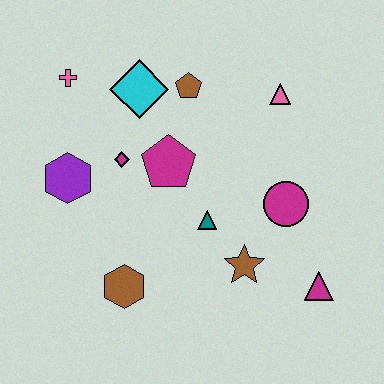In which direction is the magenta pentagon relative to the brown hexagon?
The magenta pentagon is above the brown hexagon.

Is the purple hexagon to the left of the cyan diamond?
Yes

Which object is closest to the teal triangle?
The brown star is closest to the teal triangle.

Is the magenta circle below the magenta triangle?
No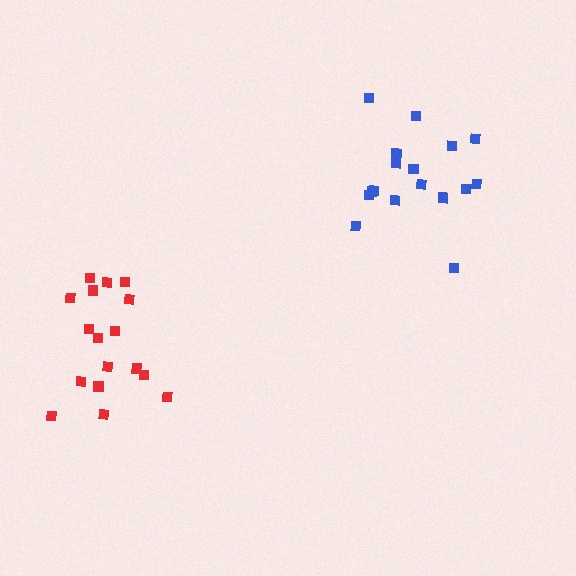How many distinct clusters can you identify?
There are 2 distinct clusters.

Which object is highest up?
The blue cluster is topmost.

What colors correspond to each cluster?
The clusters are colored: blue, red.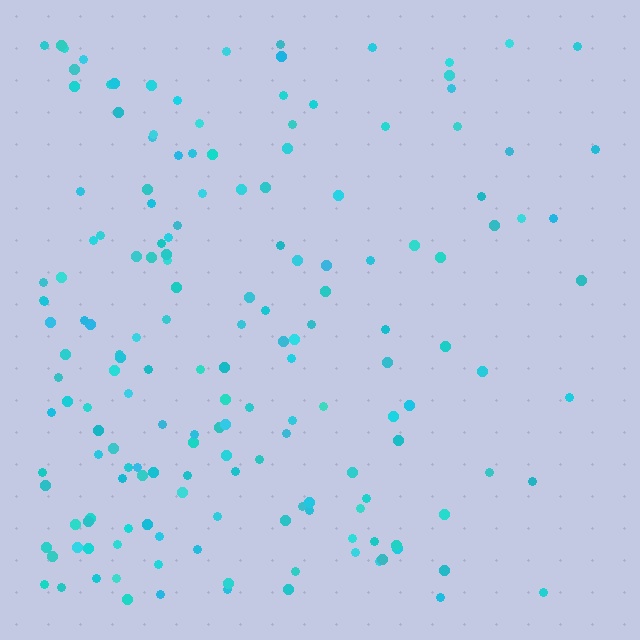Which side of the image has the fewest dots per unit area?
The right.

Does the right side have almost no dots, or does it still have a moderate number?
Still a moderate number, just noticeably fewer than the left.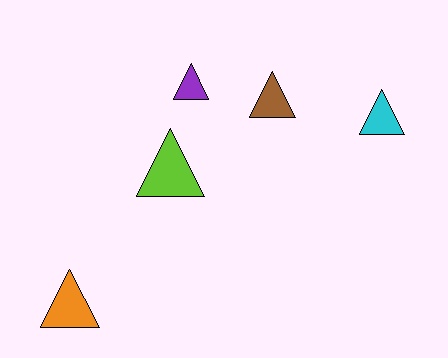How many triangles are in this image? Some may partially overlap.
There are 5 triangles.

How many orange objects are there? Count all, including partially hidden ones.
There is 1 orange object.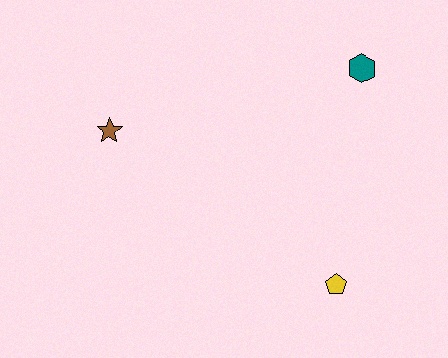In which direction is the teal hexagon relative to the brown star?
The teal hexagon is to the right of the brown star.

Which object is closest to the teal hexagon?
The yellow pentagon is closest to the teal hexagon.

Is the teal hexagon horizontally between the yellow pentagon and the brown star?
No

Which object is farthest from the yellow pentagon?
The brown star is farthest from the yellow pentagon.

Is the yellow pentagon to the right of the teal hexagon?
No